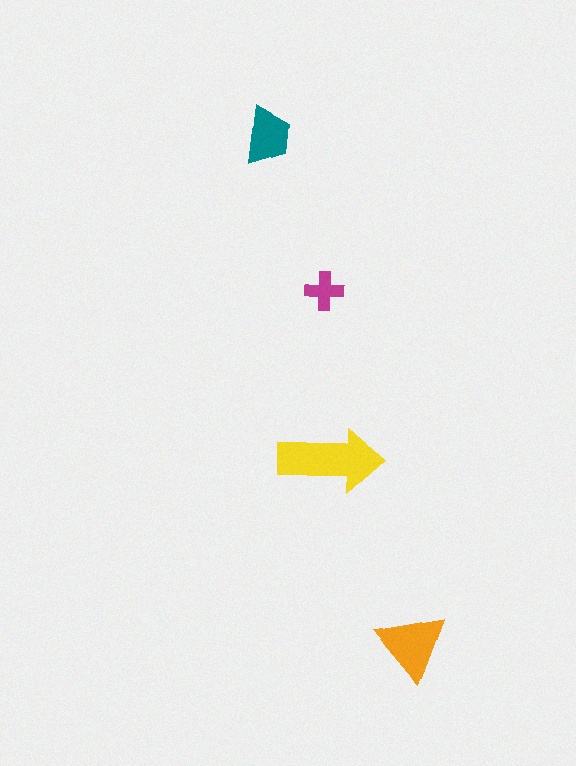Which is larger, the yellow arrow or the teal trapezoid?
The yellow arrow.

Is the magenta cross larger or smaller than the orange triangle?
Smaller.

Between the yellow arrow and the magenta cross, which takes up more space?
The yellow arrow.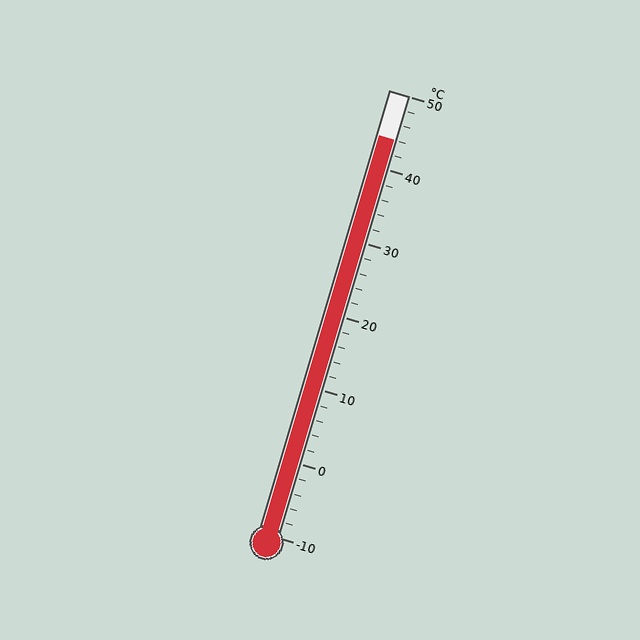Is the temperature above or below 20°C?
The temperature is above 20°C.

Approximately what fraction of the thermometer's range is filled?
The thermometer is filled to approximately 90% of its range.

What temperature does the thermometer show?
The thermometer shows approximately 44°C.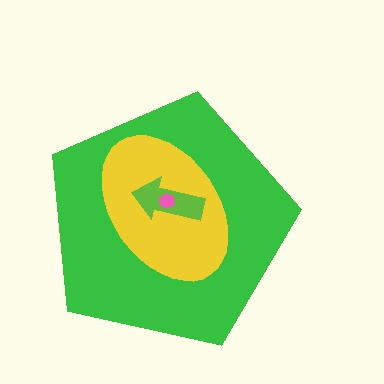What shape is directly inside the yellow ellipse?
The lime arrow.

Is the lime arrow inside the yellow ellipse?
Yes.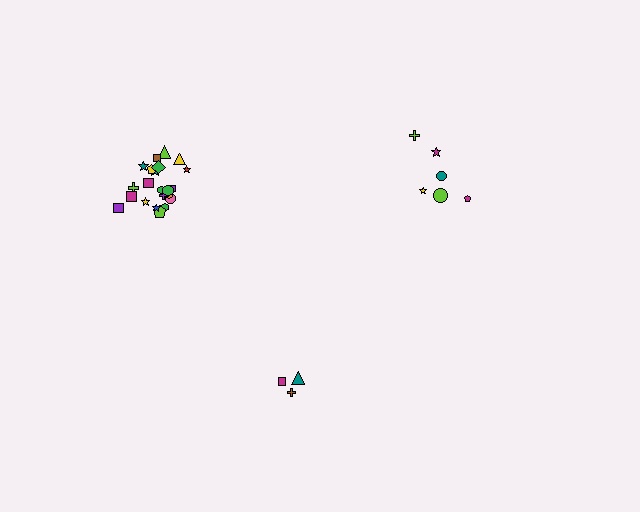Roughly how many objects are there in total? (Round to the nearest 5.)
Roughly 30 objects in total.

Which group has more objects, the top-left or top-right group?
The top-left group.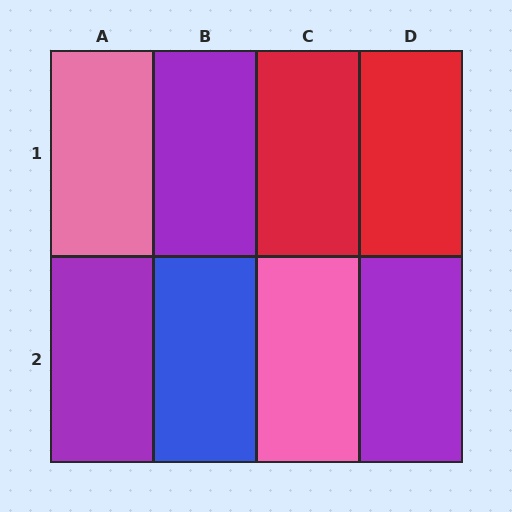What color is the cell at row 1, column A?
Pink.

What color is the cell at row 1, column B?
Purple.